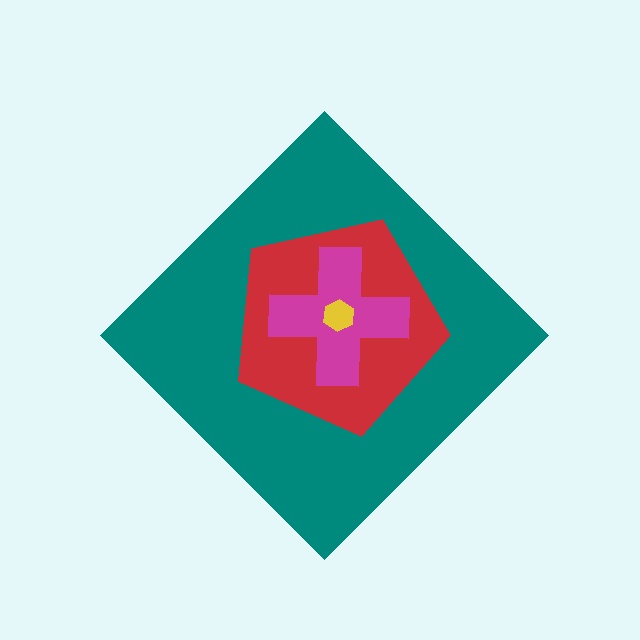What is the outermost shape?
The teal diamond.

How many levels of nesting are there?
4.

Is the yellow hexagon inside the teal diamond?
Yes.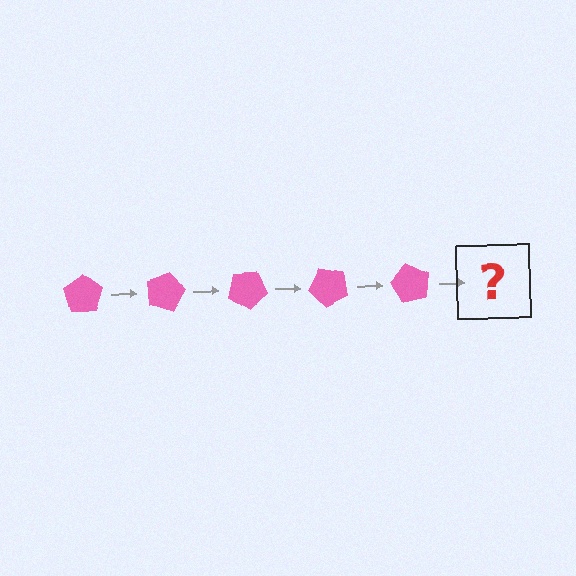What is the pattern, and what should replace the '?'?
The pattern is that the pentagon rotates 15 degrees each step. The '?' should be a pink pentagon rotated 75 degrees.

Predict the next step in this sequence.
The next step is a pink pentagon rotated 75 degrees.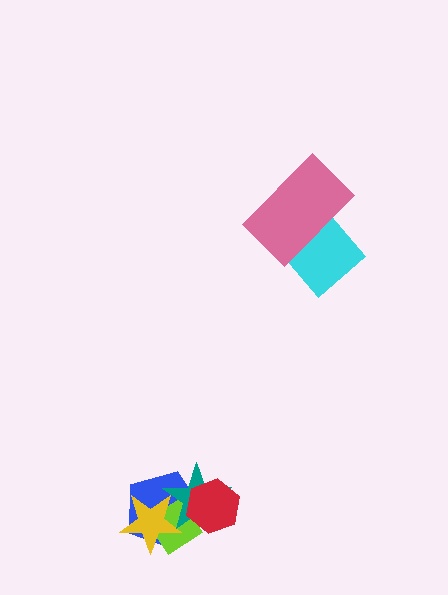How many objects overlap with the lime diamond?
4 objects overlap with the lime diamond.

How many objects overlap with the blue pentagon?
4 objects overlap with the blue pentagon.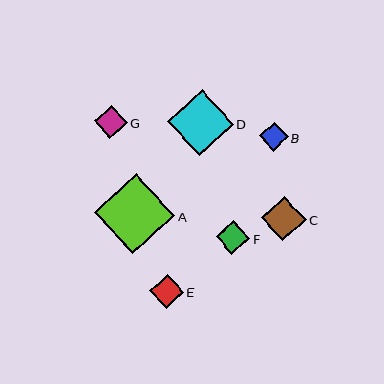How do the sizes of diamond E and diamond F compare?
Diamond E and diamond F are approximately the same size.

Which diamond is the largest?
Diamond A is the largest with a size of approximately 80 pixels.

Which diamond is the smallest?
Diamond B is the smallest with a size of approximately 28 pixels.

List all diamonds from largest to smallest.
From largest to smallest: A, D, C, E, F, G, B.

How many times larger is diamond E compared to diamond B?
Diamond E is approximately 1.2 times the size of diamond B.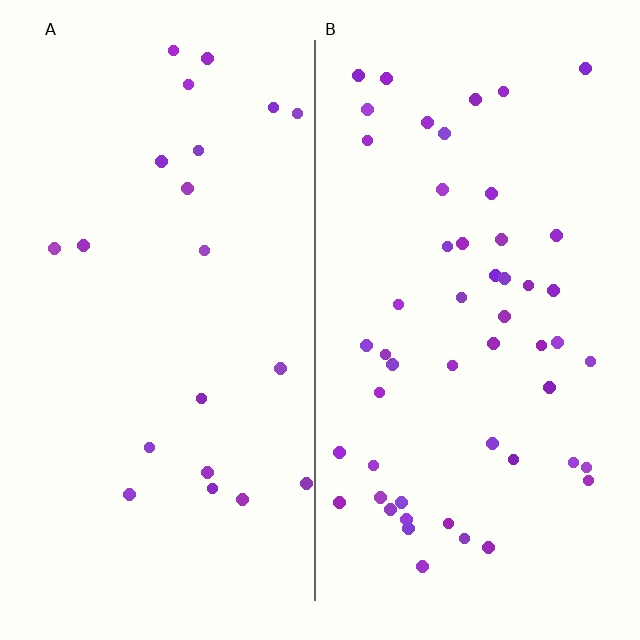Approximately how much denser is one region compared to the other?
Approximately 2.5× — region B over region A.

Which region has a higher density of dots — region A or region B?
B (the right).